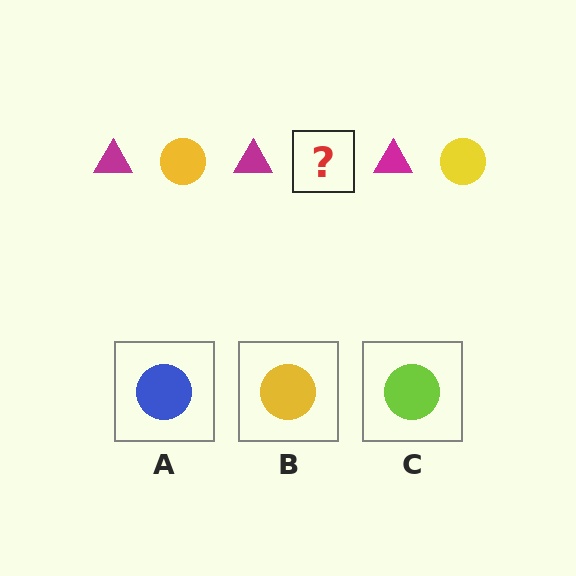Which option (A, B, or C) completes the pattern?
B.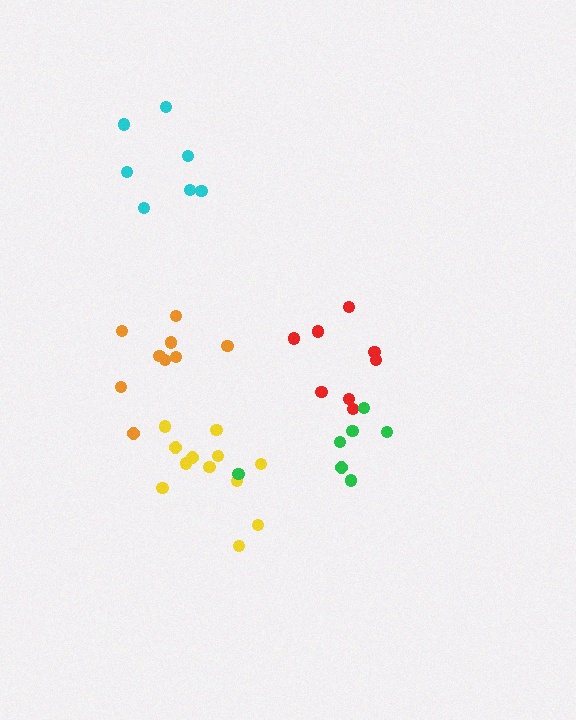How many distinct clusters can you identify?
There are 5 distinct clusters.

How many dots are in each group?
Group 1: 7 dots, Group 2: 12 dots, Group 3: 9 dots, Group 4: 8 dots, Group 5: 7 dots (43 total).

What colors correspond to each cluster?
The clusters are colored: cyan, yellow, orange, red, green.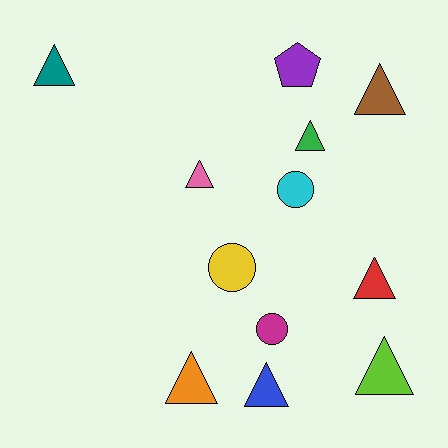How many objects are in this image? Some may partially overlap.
There are 12 objects.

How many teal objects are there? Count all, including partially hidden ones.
There is 1 teal object.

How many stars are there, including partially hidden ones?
There are no stars.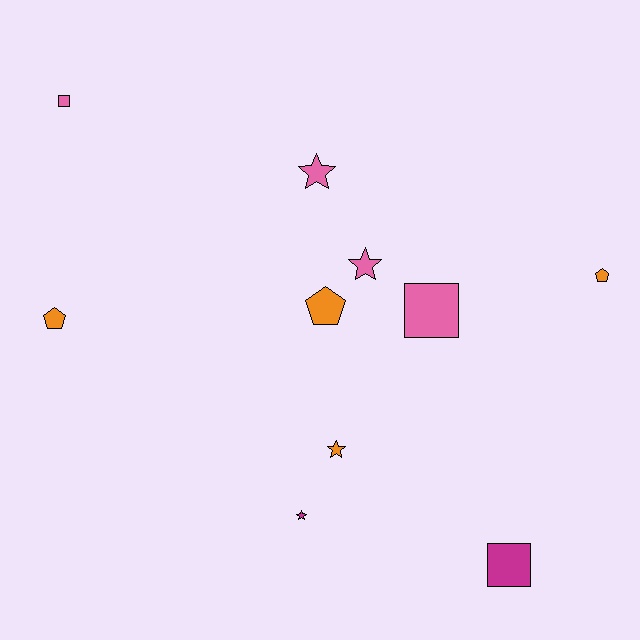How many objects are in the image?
There are 10 objects.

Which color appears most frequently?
Orange, with 4 objects.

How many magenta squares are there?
There is 1 magenta square.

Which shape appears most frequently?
Star, with 4 objects.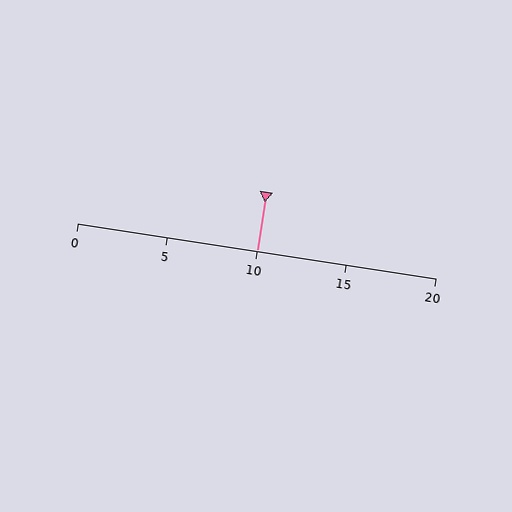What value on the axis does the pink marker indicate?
The marker indicates approximately 10.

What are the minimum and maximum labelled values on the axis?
The axis runs from 0 to 20.